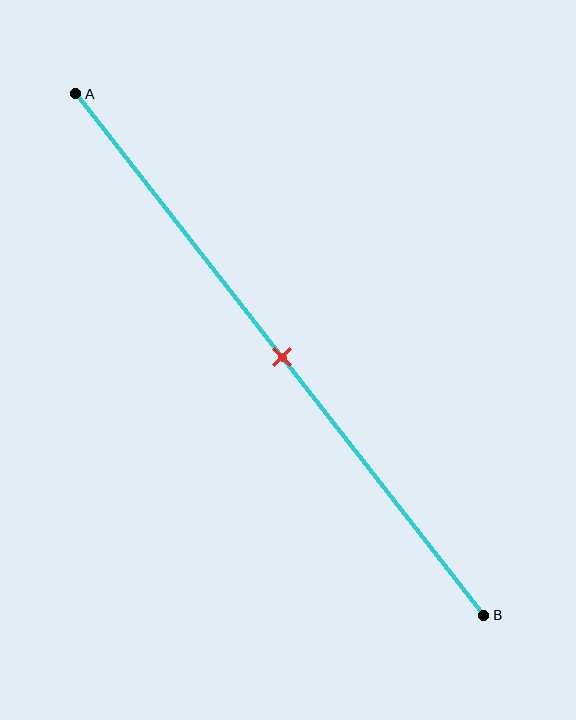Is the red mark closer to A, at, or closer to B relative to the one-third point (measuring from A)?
The red mark is closer to point B than the one-third point of segment AB.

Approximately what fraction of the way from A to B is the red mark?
The red mark is approximately 50% of the way from A to B.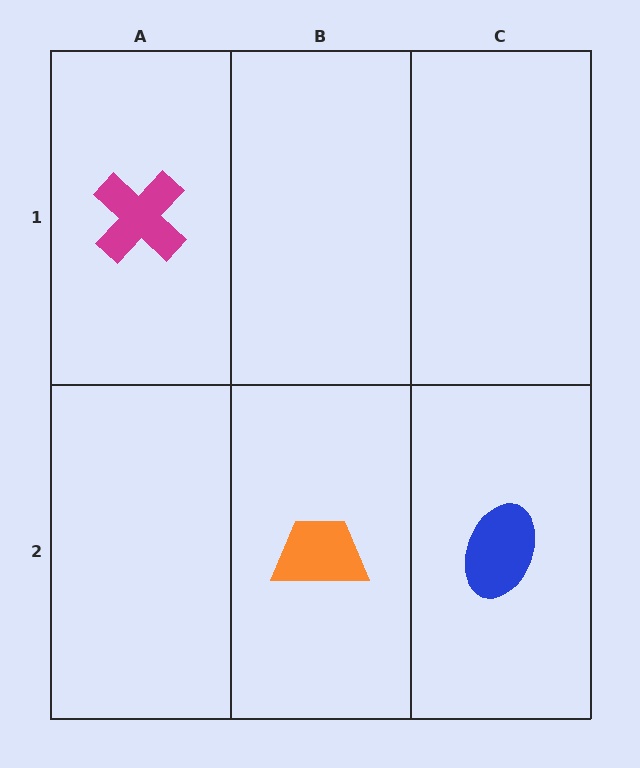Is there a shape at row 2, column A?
No, that cell is empty.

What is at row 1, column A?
A magenta cross.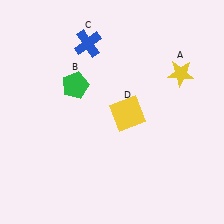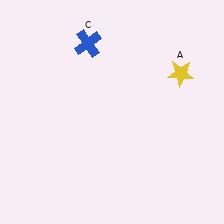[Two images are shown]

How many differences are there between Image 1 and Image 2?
There are 2 differences between the two images.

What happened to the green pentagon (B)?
The green pentagon (B) was removed in Image 2. It was in the top-left area of Image 1.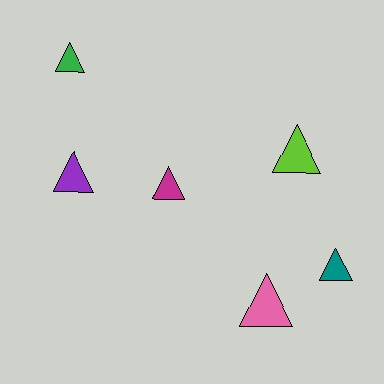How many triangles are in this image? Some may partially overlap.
There are 6 triangles.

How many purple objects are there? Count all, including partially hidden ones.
There is 1 purple object.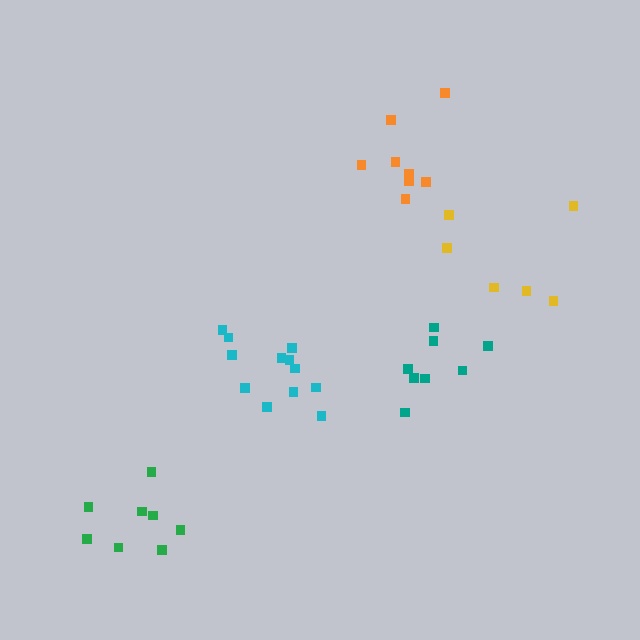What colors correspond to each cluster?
The clusters are colored: teal, orange, yellow, cyan, green.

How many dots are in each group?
Group 1: 8 dots, Group 2: 8 dots, Group 3: 6 dots, Group 4: 12 dots, Group 5: 8 dots (42 total).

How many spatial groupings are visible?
There are 5 spatial groupings.